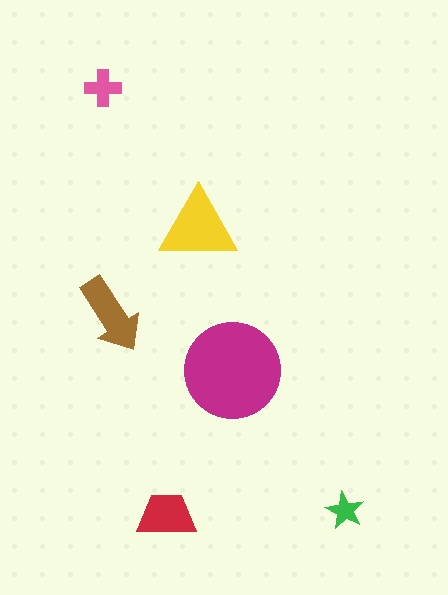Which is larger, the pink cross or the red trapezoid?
The red trapezoid.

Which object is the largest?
The magenta circle.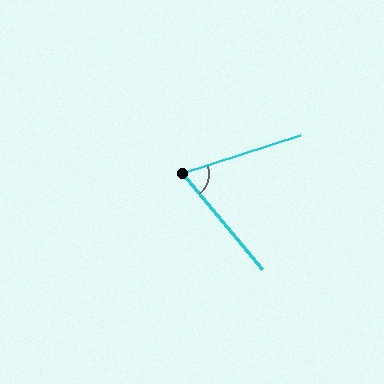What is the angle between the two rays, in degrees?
Approximately 68 degrees.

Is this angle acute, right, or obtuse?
It is acute.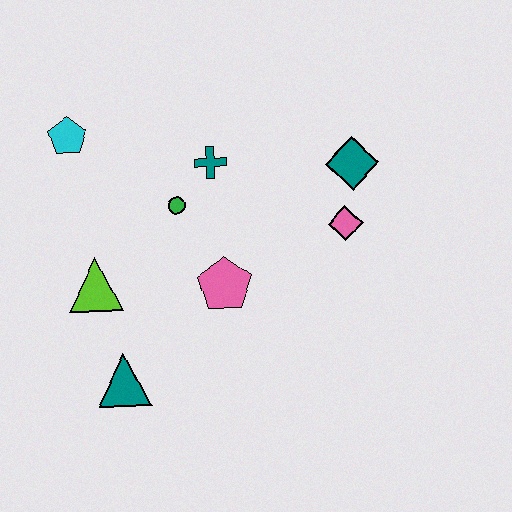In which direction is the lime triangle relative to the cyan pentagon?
The lime triangle is below the cyan pentagon.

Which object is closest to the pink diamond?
The teal diamond is closest to the pink diamond.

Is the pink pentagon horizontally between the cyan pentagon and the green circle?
No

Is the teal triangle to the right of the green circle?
No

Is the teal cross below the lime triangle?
No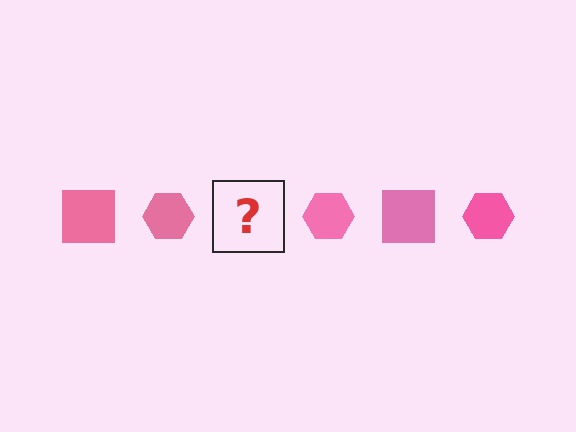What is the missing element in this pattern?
The missing element is a pink square.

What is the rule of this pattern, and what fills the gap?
The rule is that the pattern cycles through square, hexagon shapes in pink. The gap should be filled with a pink square.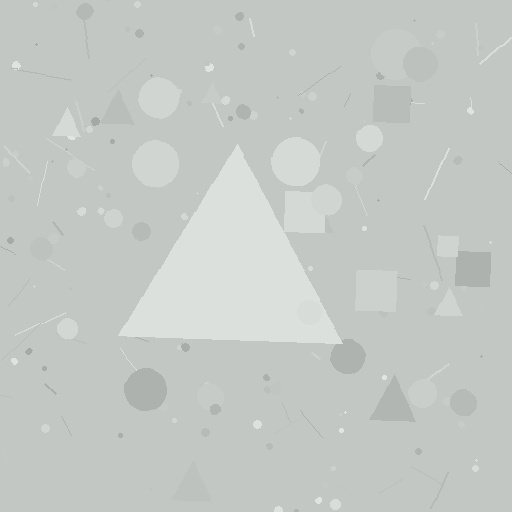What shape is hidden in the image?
A triangle is hidden in the image.